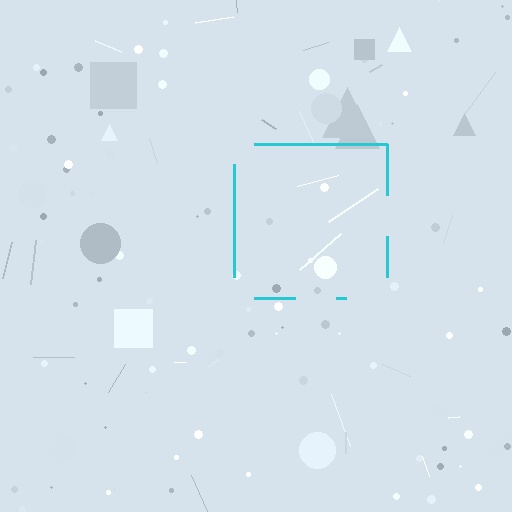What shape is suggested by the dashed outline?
The dashed outline suggests a square.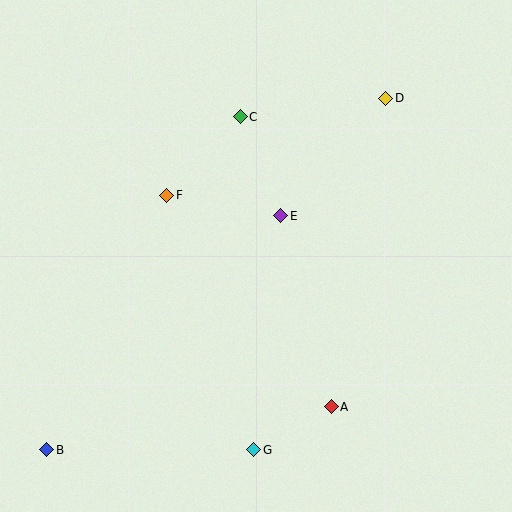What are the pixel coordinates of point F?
Point F is at (167, 195).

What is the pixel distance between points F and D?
The distance between F and D is 239 pixels.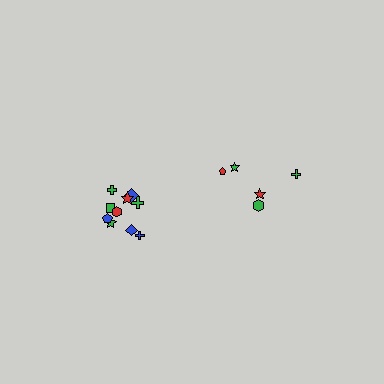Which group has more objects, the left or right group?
The left group.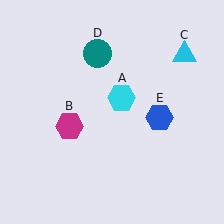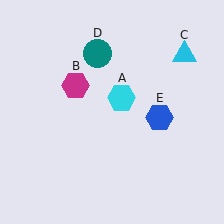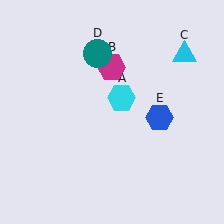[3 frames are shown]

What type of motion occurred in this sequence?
The magenta hexagon (object B) rotated clockwise around the center of the scene.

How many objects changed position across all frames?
1 object changed position: magenta hexagon (object B).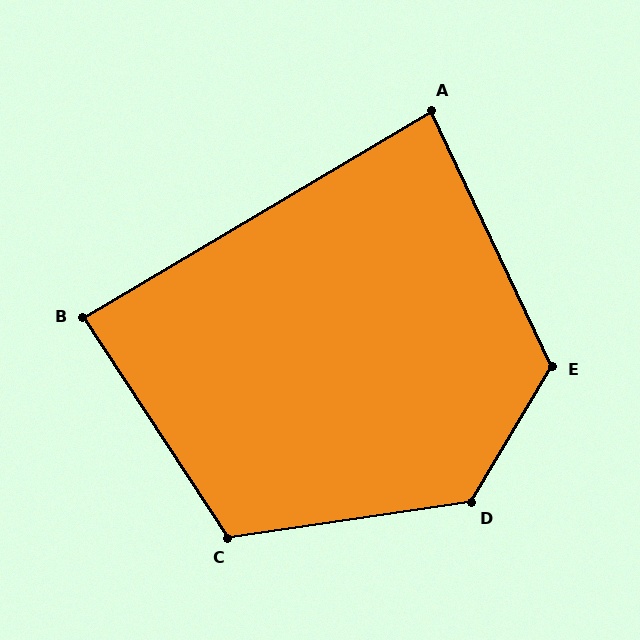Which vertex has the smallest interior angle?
A, at approximately 85 degrees.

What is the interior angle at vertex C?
Approximately 115 degrees (obtuse).